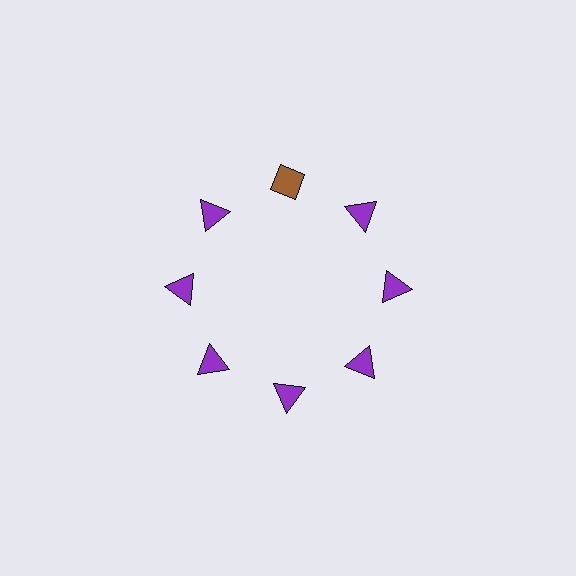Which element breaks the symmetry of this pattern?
The brown diamond at roughly the 12 o'clock position breaks the symmetry. All other shapes are purple triangles.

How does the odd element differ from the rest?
It differs in both color (brown instead of purple) and shape (diamond instead of triangle).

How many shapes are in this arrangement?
There are 8 shapes arranged in a ring pattern.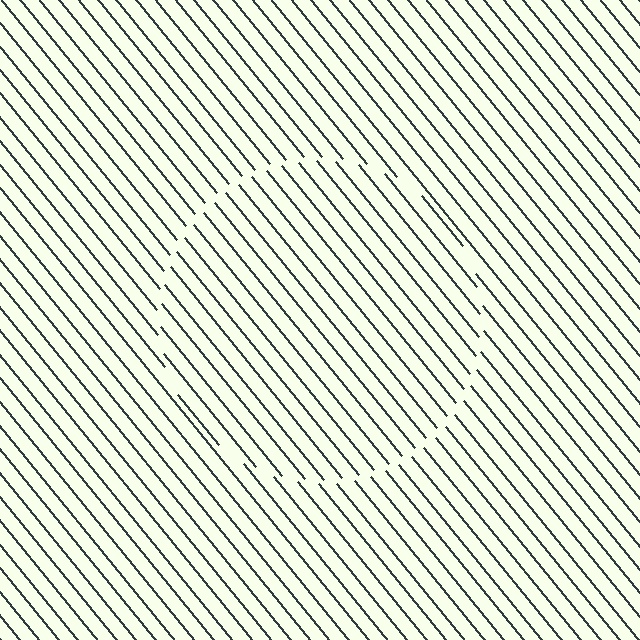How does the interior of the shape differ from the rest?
The interior of the shape contains the same grating, shifted by half a period — the contour is defined by the phase discontinuity where line-ends from the inner and outer gratings abut.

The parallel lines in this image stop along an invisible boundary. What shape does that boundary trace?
An illusory circle. The interior of the shape contains the same grating, shifted by half a period — the contour is defined by the phase discontinuity where line-ends from the inner and outer gratings abut.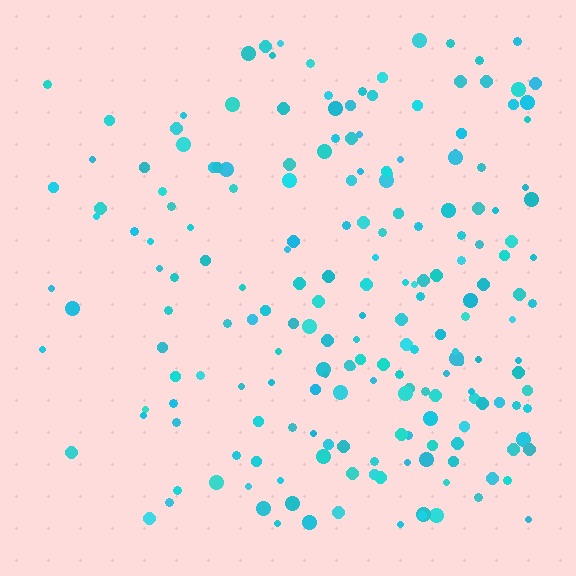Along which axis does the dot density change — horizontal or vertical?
Horizontal.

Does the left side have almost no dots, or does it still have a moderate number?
Still a moderate number, just noticeably fewer than the right.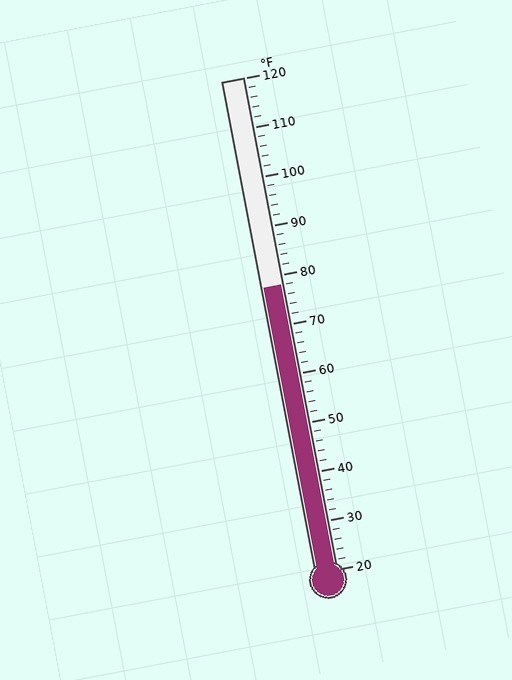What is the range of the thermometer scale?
The thermometer scale ranges from 20°F to 120°F.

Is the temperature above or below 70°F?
The temperature is above 70°F.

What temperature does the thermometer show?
The thermometer shows approximately 78°F.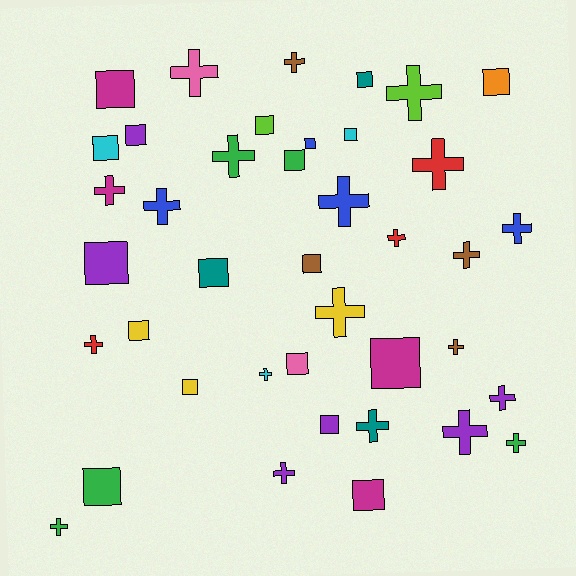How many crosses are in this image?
There are 21 crosses.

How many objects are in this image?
There are 40 objects.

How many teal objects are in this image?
There are 3 teal objects.